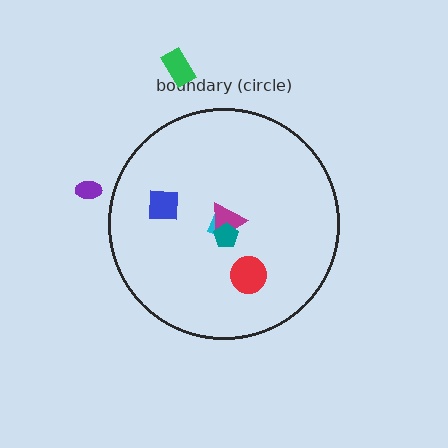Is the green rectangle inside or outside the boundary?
Outside.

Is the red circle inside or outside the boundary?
Inside.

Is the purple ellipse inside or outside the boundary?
Outside.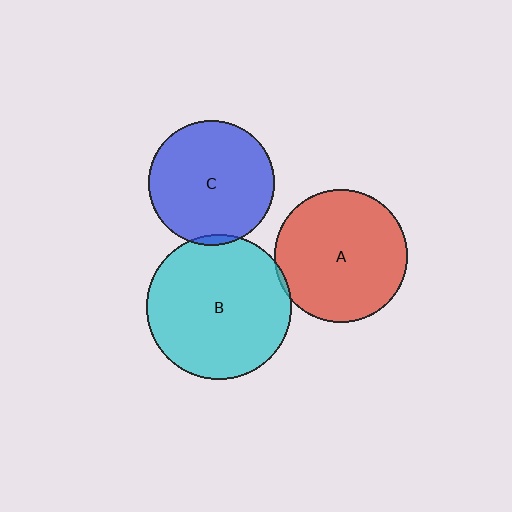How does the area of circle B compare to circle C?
Approximately 1.3 times.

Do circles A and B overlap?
Yes.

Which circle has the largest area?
Circle B (cyan).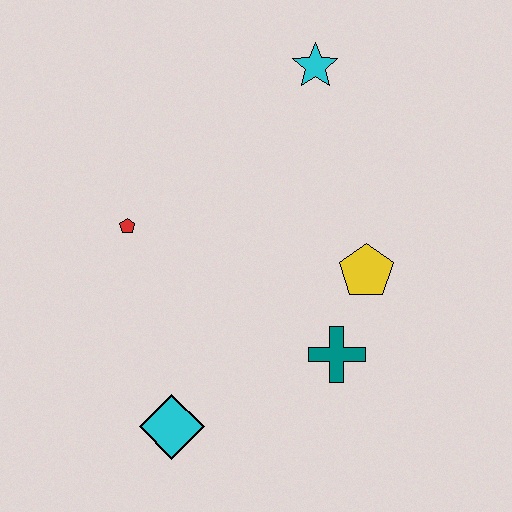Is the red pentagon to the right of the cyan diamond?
No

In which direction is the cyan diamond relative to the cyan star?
The cyan diamond is below the cyan star.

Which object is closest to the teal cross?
The yellow pentagon is closest to the teal cross.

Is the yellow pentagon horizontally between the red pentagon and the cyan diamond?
No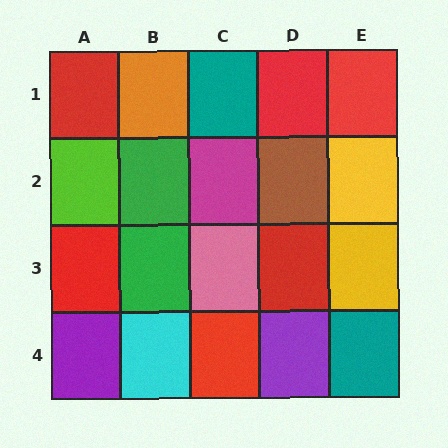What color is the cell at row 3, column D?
Red.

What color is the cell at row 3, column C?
Pink.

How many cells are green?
2 cells are green.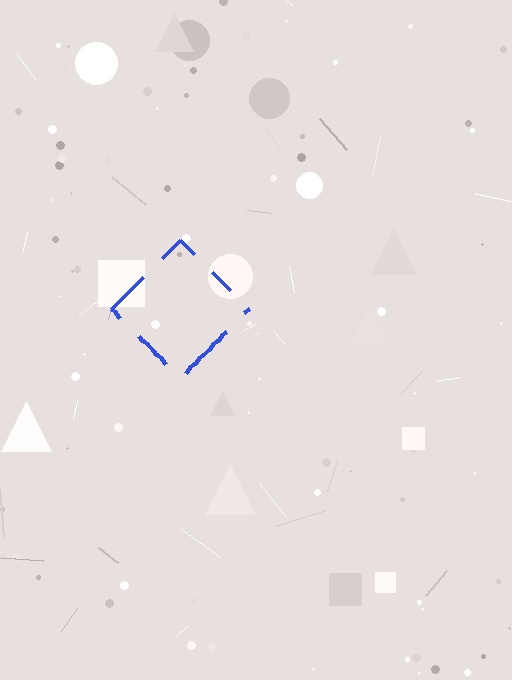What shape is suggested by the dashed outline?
The dashed outline suggests a diamond.